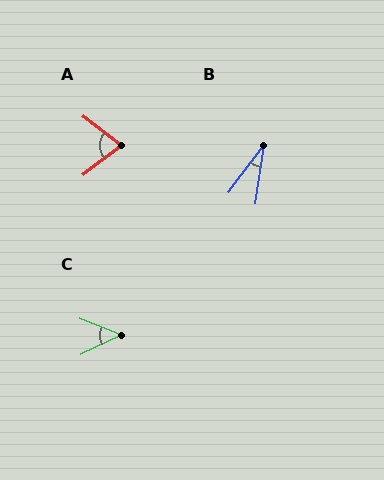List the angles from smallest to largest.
B (29°), C (48°), A (75°).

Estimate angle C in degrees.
Approximately 48 degrees.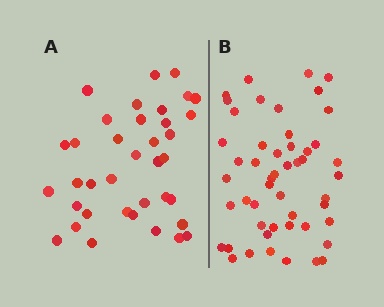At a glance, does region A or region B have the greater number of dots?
Region B (the right region) has more dots.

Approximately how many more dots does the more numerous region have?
Region B has approximately 15 more dots than region A.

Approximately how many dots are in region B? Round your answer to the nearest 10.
About 50 dots.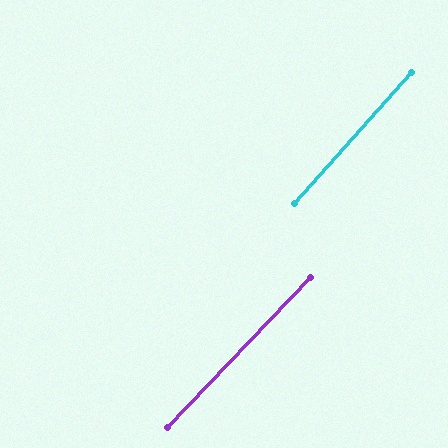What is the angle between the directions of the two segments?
Approximately 2 degrees.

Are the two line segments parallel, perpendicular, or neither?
Parallel — their directions differ by only 1.7°.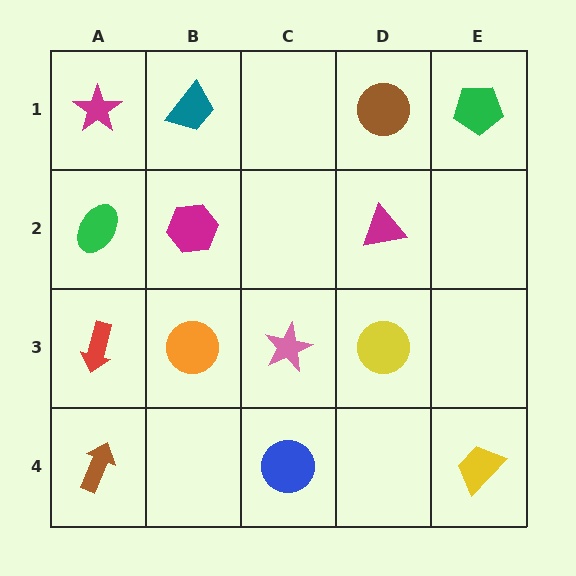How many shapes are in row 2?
3 shapes.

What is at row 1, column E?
A green pentagon.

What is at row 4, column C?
A blue circle.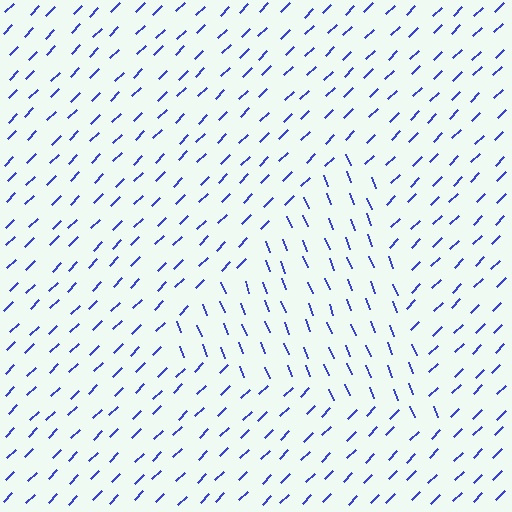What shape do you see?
I see a triangle.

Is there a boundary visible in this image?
Yes, there is a texture boundary formed by a change in line orientation.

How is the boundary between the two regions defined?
The boundary is defined purely by a change in line orientation (approximately 67 degrees difference). All lines are the same color and thickness.